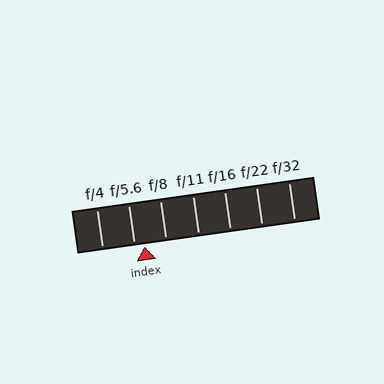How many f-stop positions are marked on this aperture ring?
There are 7 f-stop positions marked.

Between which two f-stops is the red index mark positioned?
The index mark is between f/5.6 and f/8.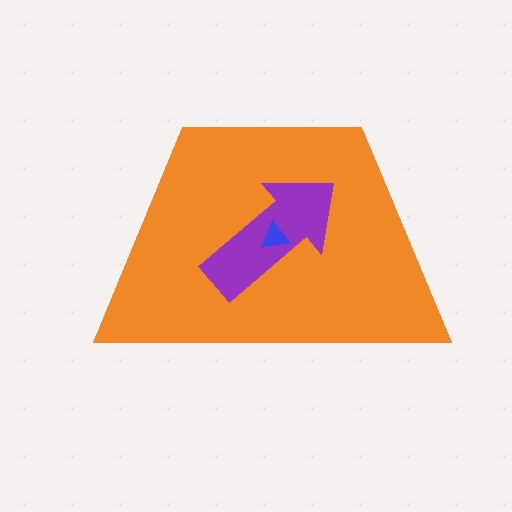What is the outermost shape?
The orange trapezoid.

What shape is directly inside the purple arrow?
The blue triangle.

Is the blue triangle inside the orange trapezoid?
Yes.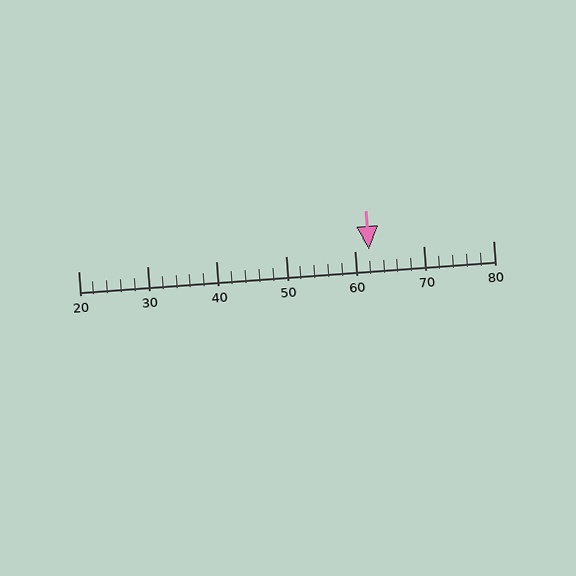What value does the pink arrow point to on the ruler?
The pink arrow points to approximately 62.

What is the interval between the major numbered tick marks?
The major tick marks are spaced 10 units apart.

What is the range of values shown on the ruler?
The ruler shows values from 20 to 80.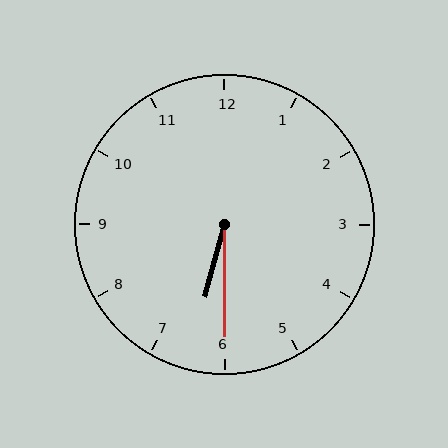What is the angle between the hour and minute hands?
Approximately 15 degrees.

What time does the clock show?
6:30.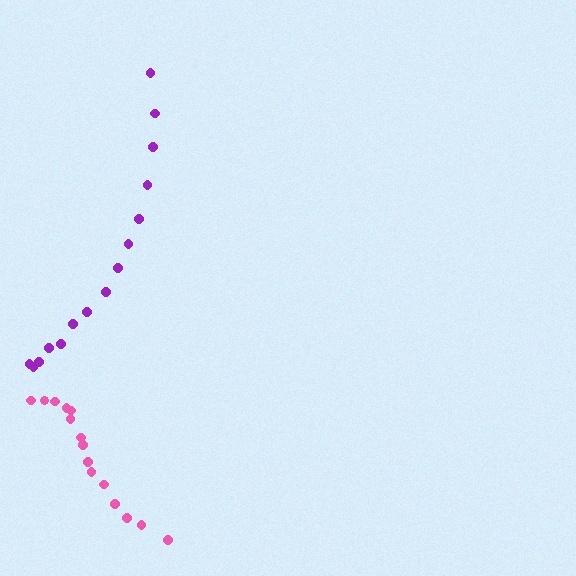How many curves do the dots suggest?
There are 2 distinct paths.